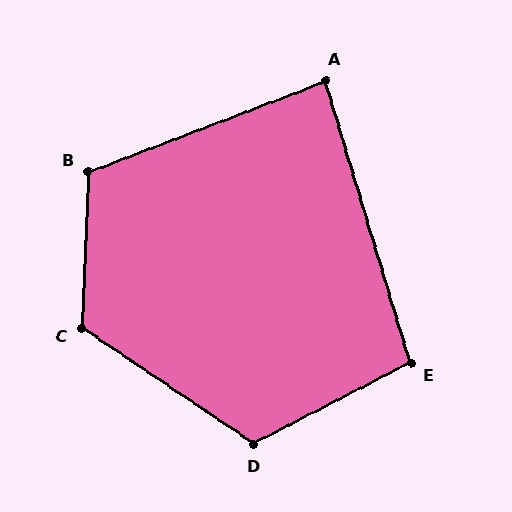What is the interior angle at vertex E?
Approximately 100 degrees (obtuse).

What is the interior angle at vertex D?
Approximately 119 degrees (obtuse).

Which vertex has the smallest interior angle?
A, at approximately 86 degrees.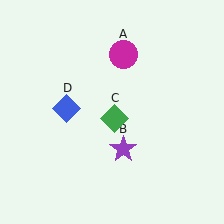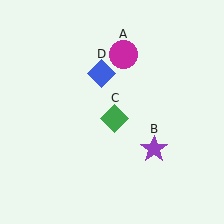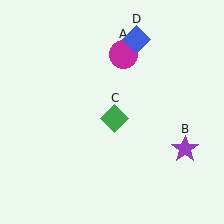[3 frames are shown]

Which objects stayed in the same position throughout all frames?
Magenta circle (object A) and green diamond (object C) remained stationary.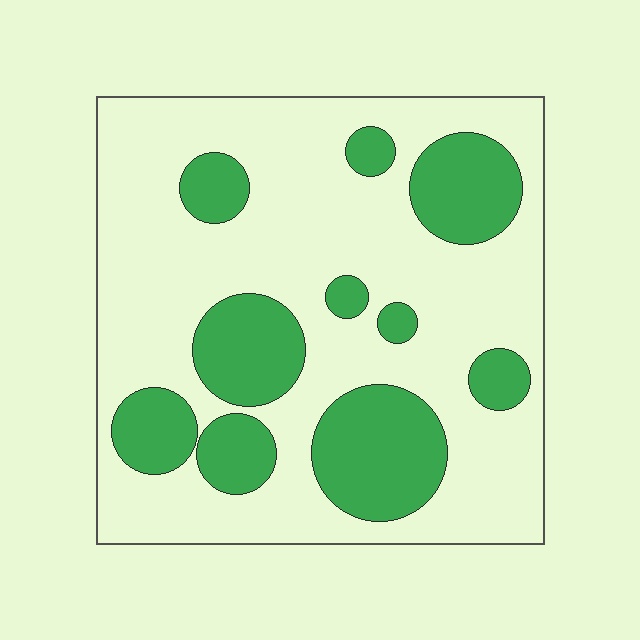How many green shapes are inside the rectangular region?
10.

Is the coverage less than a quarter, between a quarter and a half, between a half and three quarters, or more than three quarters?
Between a quarter and a half.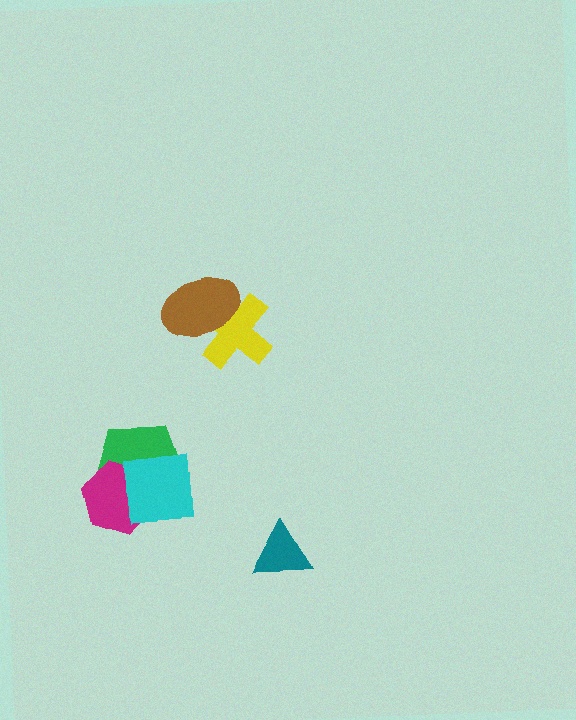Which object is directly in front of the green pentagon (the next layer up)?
The magenta hexagon is directly in front of the green pentagon.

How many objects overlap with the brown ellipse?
1 object overlaps with the brown ellipse.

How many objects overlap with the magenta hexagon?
2 objects overlap with the magenta hexagon.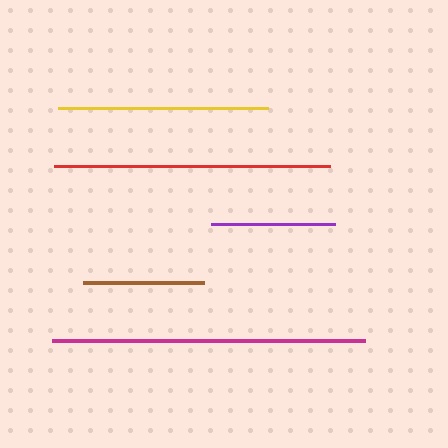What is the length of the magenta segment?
The magenta segment is approximately 313 pixels long.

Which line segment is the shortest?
The brown line is the shortest at approximately 122 pixels.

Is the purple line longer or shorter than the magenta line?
The magenta line is longer than the purple line.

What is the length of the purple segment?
The purple segment is approximately 124 pixels long.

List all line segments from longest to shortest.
From longest to shortest: magenta, red, yellow, purple, brown.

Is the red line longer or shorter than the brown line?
The red line is longer than the brown line.